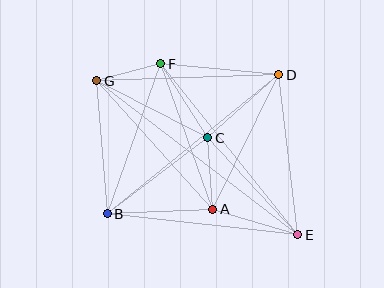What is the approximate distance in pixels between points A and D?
The distance between A and D is approximately 150 pixels.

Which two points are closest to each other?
Points F and G are closest to each other.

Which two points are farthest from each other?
Points E and G are farthest from each other.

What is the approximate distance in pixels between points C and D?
The distance between C and D is approximately 95 pixels.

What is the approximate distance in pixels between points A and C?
The distance between A and C is approximately 72 pixels.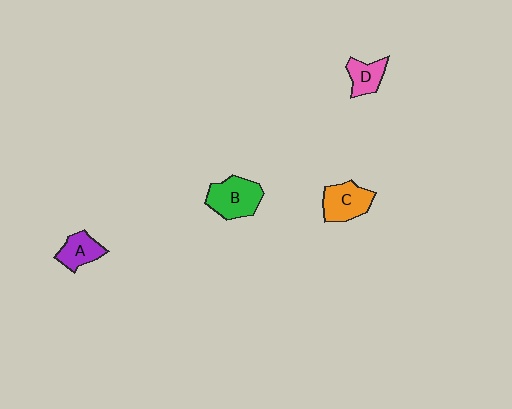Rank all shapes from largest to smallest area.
From largest to smallest: B (green), C (orange), A (purple), D (pink).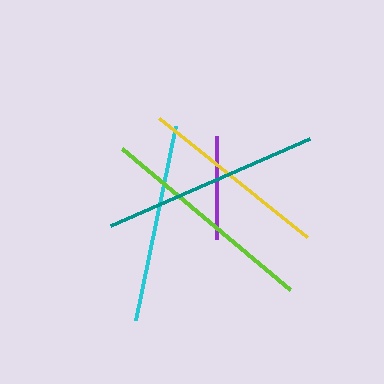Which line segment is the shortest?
The purple line is the shortest at approximately 103 pixels.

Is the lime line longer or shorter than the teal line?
The lime line is longer than the teal line.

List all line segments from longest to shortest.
From longest to shortest: lime, teal, cyan, yellow, purple.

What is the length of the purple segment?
The purple segment is approximately 103 pixels long.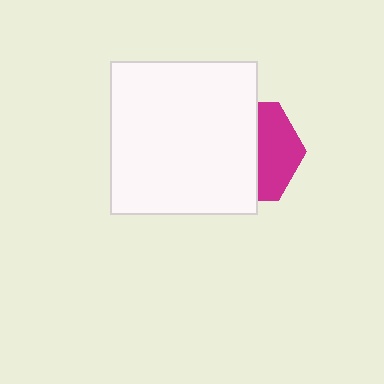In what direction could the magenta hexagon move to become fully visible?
The magenta hexagon could move right. That would shift it out from behind the white rectangle entirely.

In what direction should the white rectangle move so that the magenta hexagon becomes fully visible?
The white rectangle should move left. That is the shortest direction to clear the overlap and leave the magenta hexagon fully visible.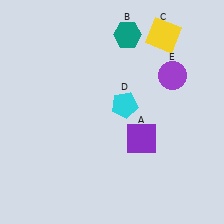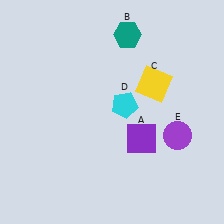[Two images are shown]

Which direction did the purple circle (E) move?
The purple circle (E) moved down.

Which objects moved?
The objects that moved are: the yellow square (C), the purple circle (E).